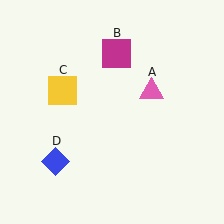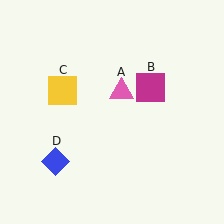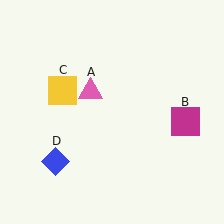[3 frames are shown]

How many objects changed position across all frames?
2 objects changed position: pink triangle (object A), magenta square (object B).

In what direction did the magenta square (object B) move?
The magenta square (object B) moved down and to the right.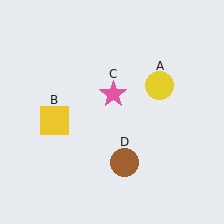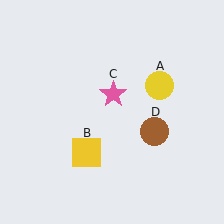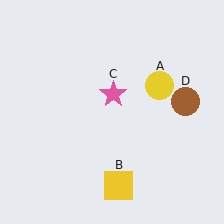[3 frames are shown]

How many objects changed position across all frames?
2 objects changed position: yellow square (object B), brown circle (object D).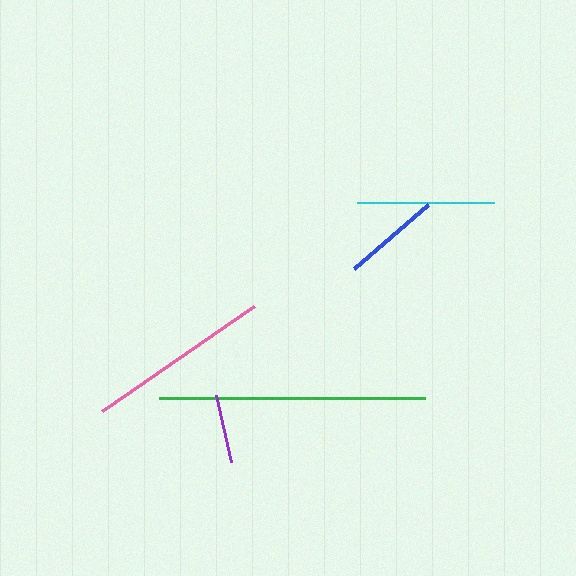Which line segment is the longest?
The green line is the longest at approximately 266 pixels.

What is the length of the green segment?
The green segment is approximately 266 pixels long.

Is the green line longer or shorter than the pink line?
The green line is longer than the pink line.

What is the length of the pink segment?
The pink segment is approximately 185 pixels long.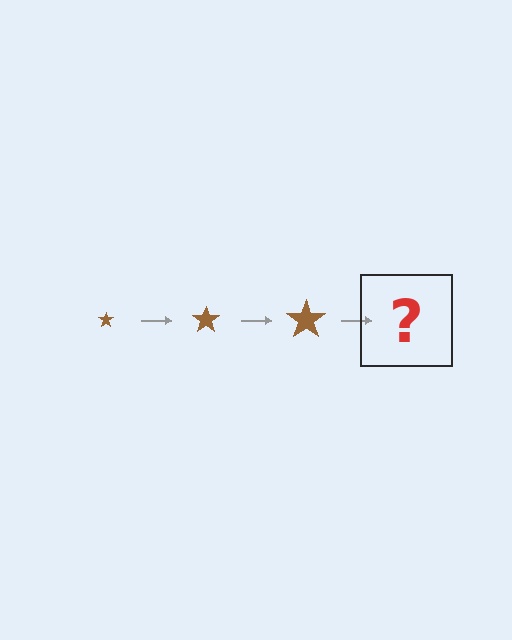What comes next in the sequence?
The next element should be a brown star, larger than the previous one.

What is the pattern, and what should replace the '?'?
The pattern is that the star gets progressively larger each step. The '?' should be a brown star, larger than the previous one.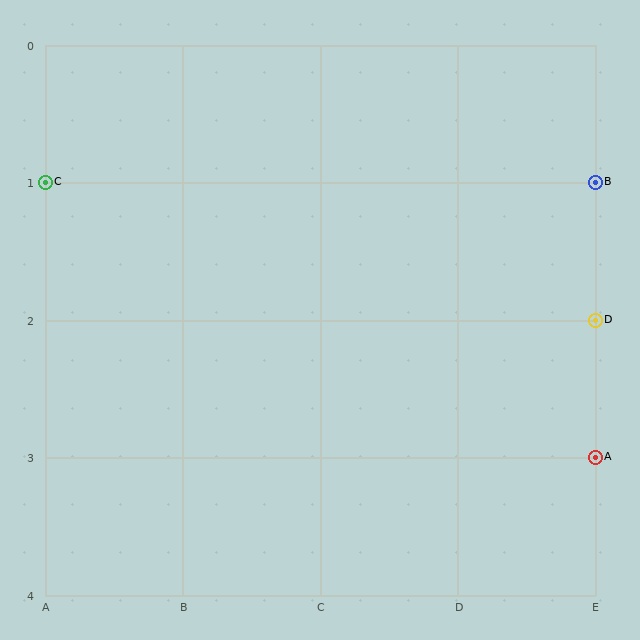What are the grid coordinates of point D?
Point D is at grid coordinates (E, 2).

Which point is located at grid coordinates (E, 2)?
Point D is at (E, 2).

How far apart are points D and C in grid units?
Points D and C are 4 columns and 1 row apart (about 4.1 grid units diagonally).